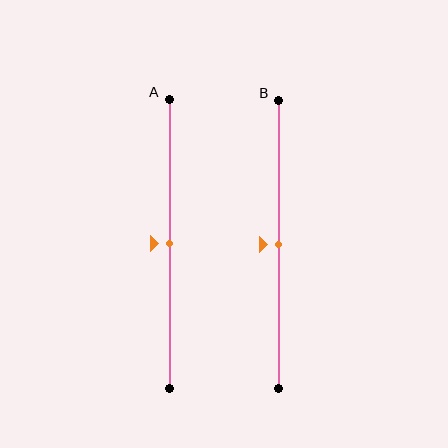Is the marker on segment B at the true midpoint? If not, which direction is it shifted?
Yes, the marker on segment B is at the true midpoint.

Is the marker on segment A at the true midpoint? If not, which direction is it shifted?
Yes, the marker on segment A is at the true midpoint.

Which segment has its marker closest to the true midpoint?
Segment A has its marker closest to the true midpoint.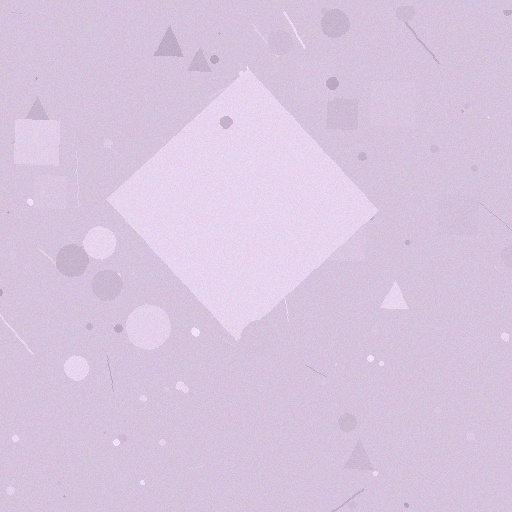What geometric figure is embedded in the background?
A diamond is embedded in the background.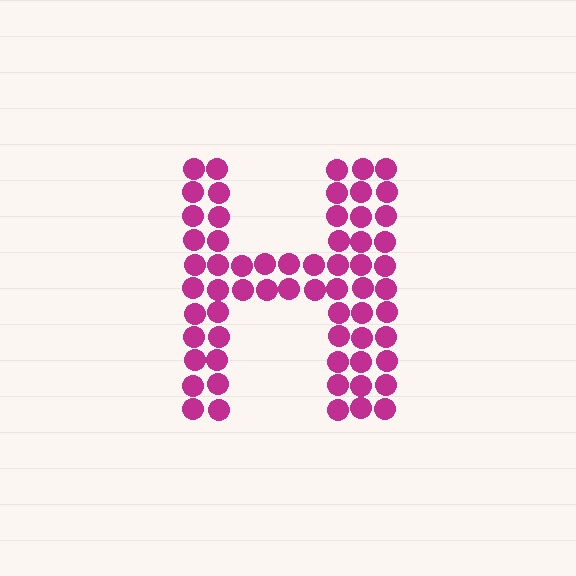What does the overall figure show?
The overall figure shows the letter H.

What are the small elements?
The small elements are circles.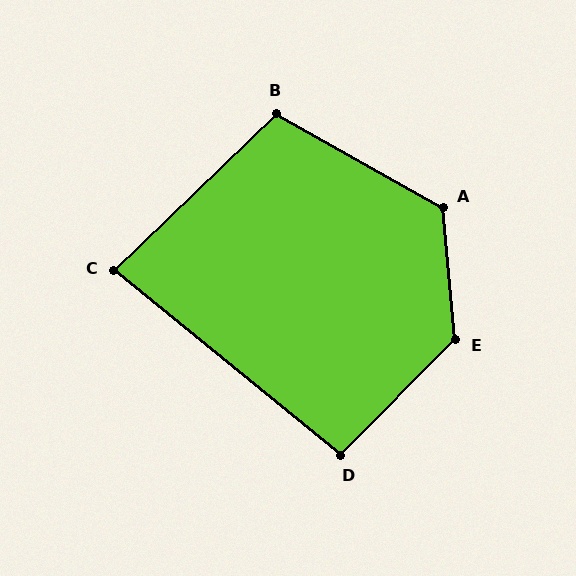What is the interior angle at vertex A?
Approximately 124 degrees (obtuse).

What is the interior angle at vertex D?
Approximately 96 degrees (obtuse).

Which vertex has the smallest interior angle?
C, at approximately 83 degrees.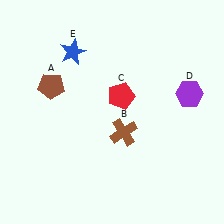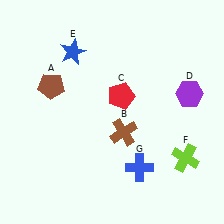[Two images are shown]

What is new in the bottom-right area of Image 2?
A lime cross (F) was added in the bottom-right area of Image 2.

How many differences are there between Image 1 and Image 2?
There are 2 differences between the two images.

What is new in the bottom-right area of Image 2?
A blue cross (G) was added in the bottom-right area of Image 2.